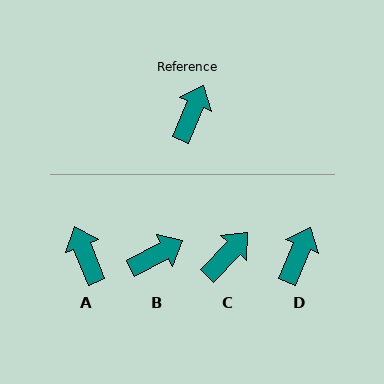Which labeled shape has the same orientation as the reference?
D.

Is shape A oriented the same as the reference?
No, it is off by about 45 degrees.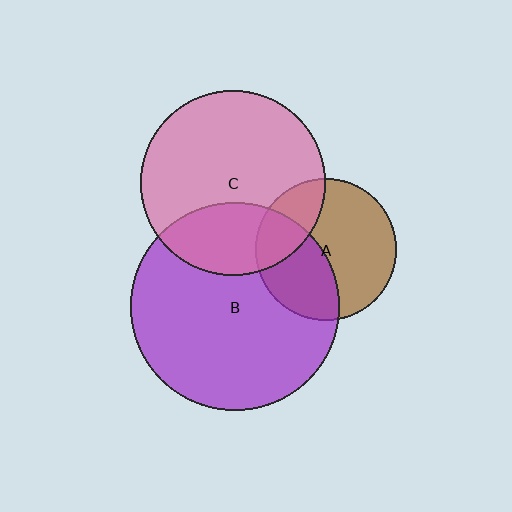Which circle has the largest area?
Circle B (purple).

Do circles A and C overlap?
Yes.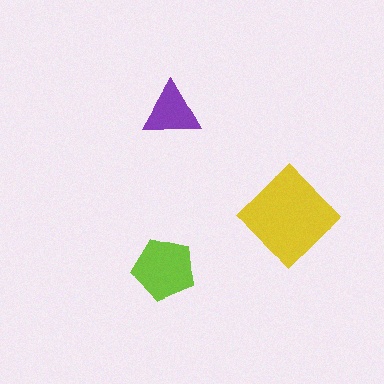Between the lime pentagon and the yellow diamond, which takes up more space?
The yellow diamond.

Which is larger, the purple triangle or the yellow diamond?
The yellow diamond.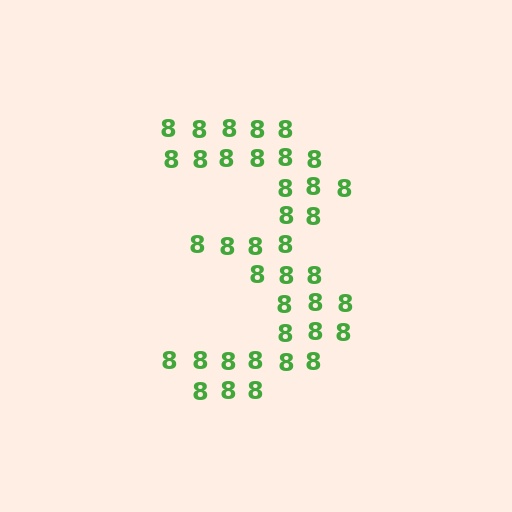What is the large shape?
The large shape is the digit 3.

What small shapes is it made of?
It is made of small digit 8's.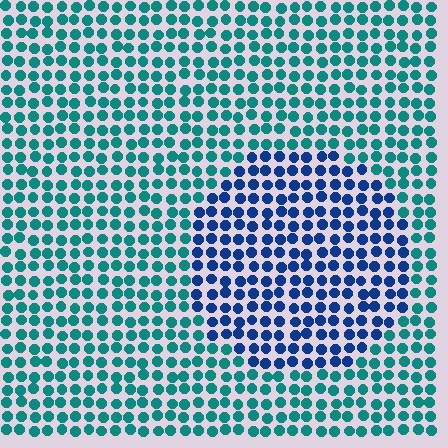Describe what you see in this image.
The image is filled with small teal elements in a uniform arrangement. A circle-shaped region is visible where the elements are tinted to a slightly different hue, forming a subtle color boundary.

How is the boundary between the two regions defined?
The boundary is defined purely by a slight shift in hue (about 45 degrees). Spacing, size, and orientation are identical on both sides.